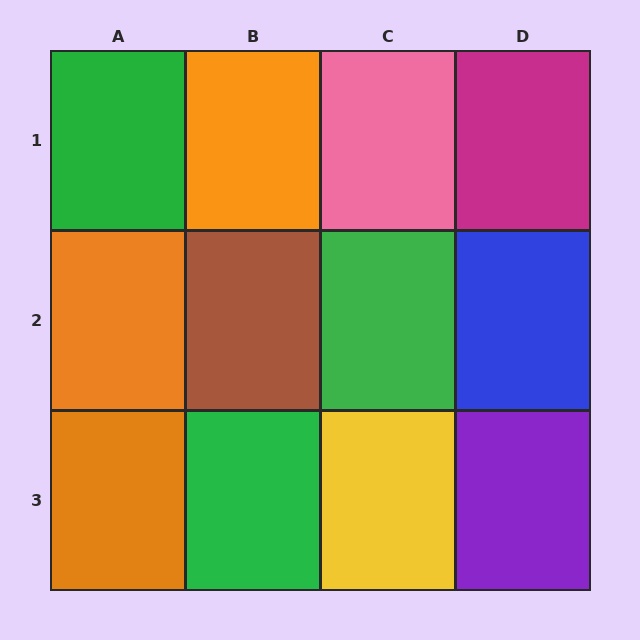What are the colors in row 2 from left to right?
Orange, brown, green, blue.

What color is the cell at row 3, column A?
Orange.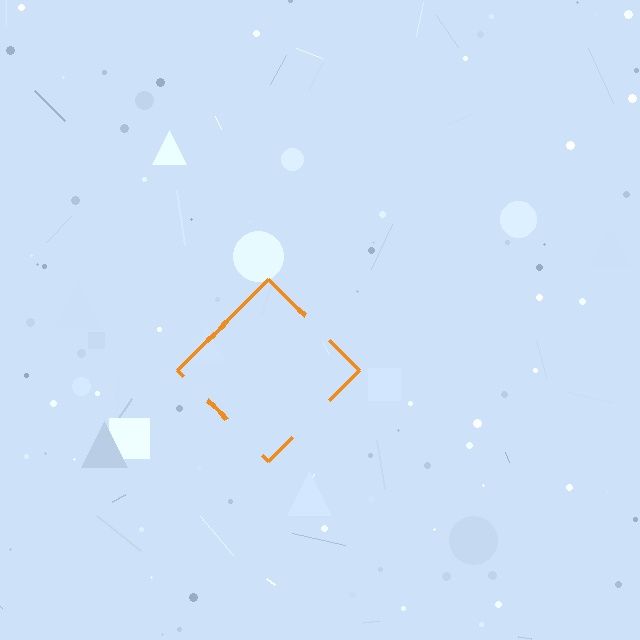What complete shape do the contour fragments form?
The contour fragments form a diamond.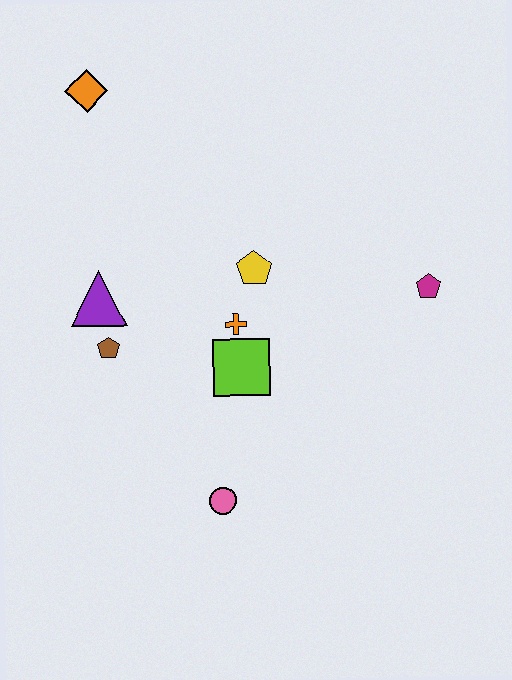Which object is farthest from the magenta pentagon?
The orange diamond is farthest from the magenta pentagon.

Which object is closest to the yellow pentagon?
The orange cross is closest to the yellow pentagon.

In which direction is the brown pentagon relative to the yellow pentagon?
The brown pentagon is to the left of the yellow pentagon.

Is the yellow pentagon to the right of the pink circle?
Yes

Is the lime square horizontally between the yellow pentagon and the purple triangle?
Yes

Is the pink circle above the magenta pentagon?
No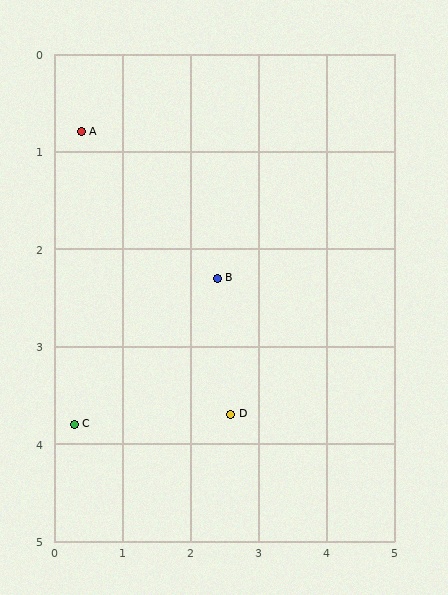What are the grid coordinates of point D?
Point D is at approximately (2.6, 3.7).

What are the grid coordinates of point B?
Point B is at approximately (2.4, 2.3).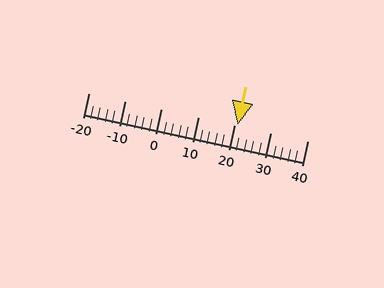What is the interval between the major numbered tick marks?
The major tick marks are spaced 10 units apart.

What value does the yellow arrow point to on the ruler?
The yellow arrow points to approximately 21.